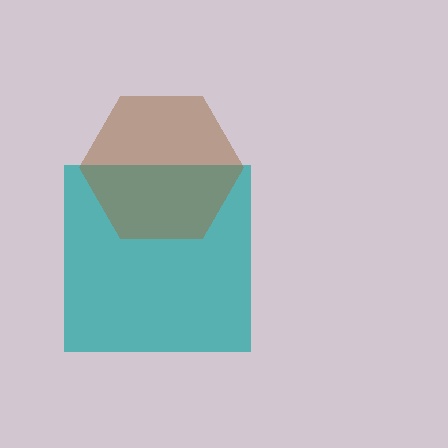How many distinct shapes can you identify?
There are 2 distinct shapes: a teal square, a brown hexagon.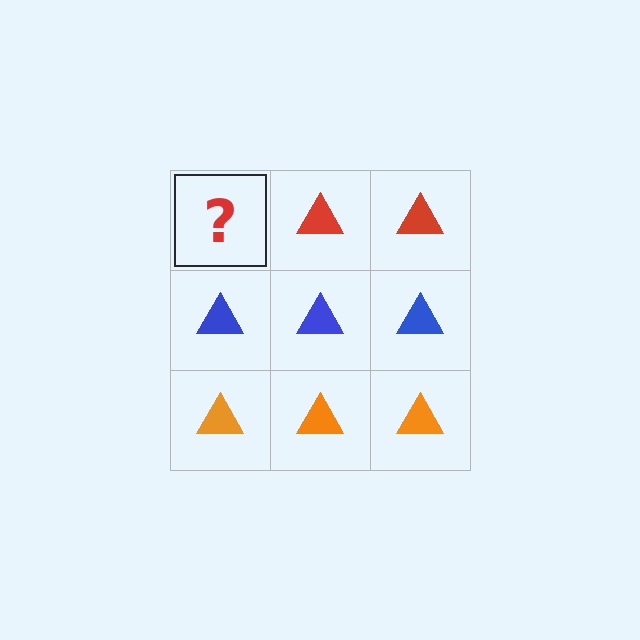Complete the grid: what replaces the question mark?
The question mark should be replaced with a red triangle.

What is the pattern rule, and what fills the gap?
The rule is that each row has a consistent color. The gap should be filled with a red triangle.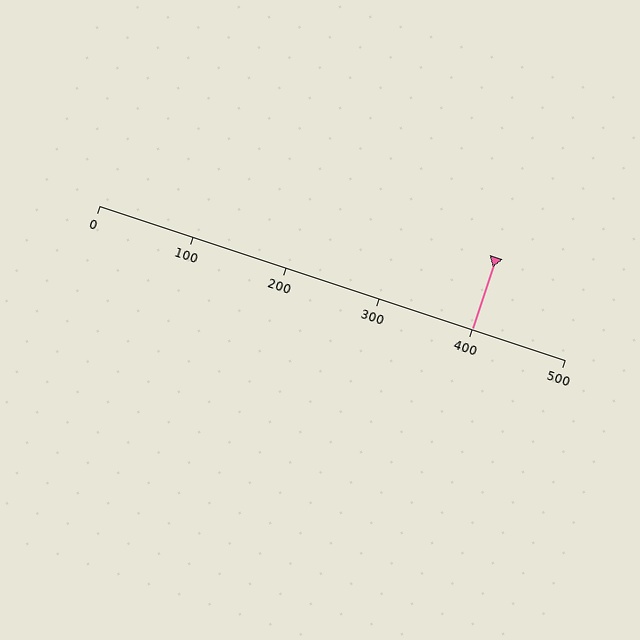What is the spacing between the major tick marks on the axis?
The major ticks are spaced 100 apart.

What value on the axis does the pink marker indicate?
The marker indicates approximately 400.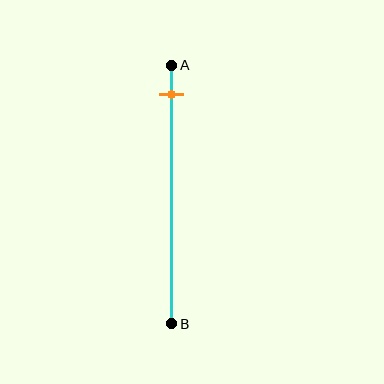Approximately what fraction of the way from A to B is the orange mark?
The orange mark is approximately 10% of the way from A to B.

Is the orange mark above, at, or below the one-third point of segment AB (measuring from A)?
The orange mark is above the one-third point of segment AB.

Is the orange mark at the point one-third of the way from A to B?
No, the mark is at about 10% from A, not at the 33% one-third point.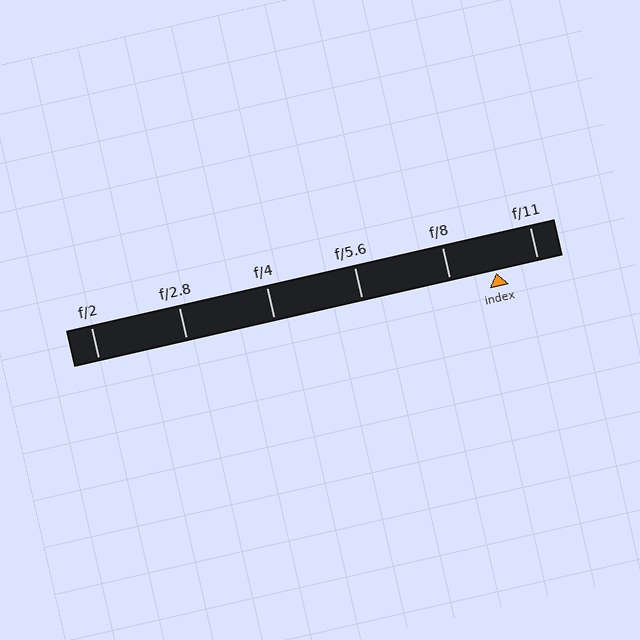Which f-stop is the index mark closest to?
The index mark is closest to f/11.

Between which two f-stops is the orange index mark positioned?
The index mark is between f/8 and f/11.